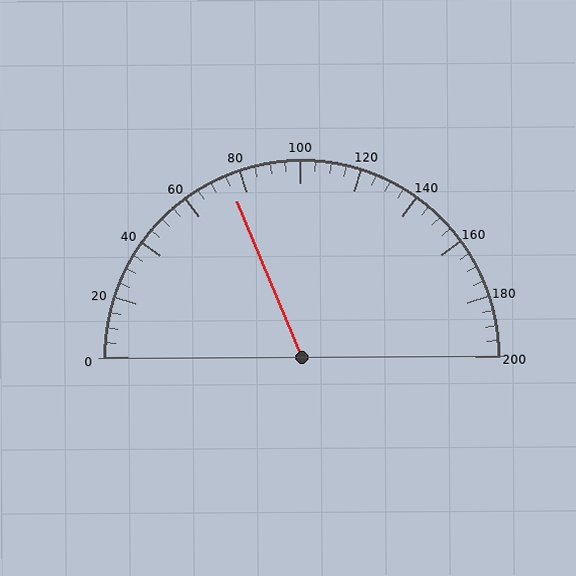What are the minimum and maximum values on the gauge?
The gauge ranges from 0 to 200.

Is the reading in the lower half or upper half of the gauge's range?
The reading is in the lower half of the range (0 to 200).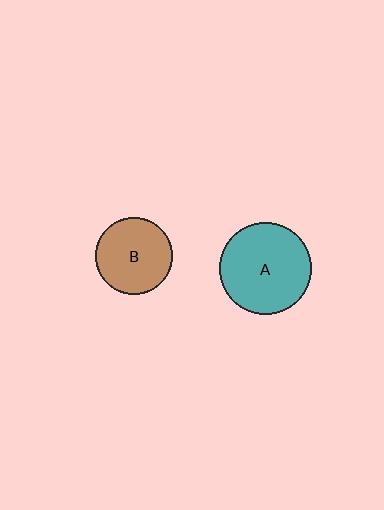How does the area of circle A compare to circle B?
Approximately 1.4 times.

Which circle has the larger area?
Circle A (teal).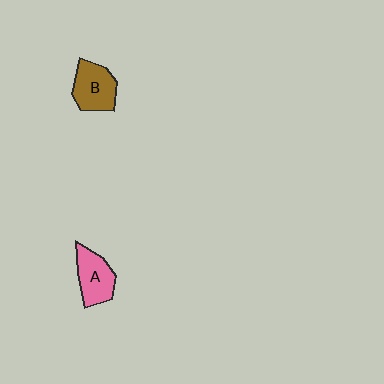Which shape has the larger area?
Shape B (brown).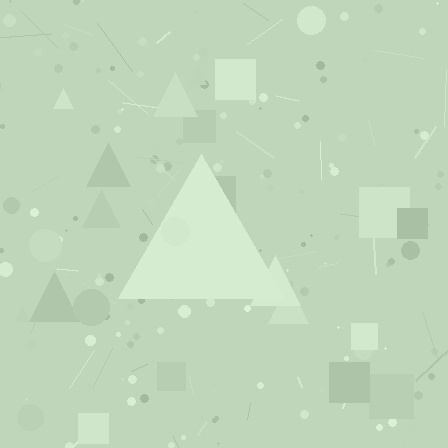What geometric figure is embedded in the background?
A triangle is embedded in the background.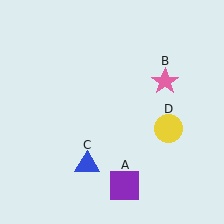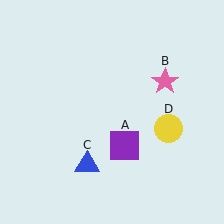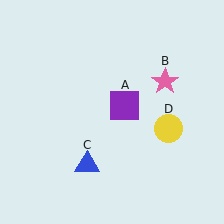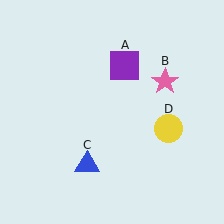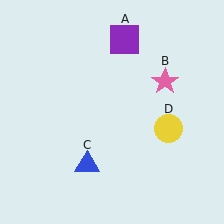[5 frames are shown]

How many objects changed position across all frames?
1 object changed position: purple square (object A).